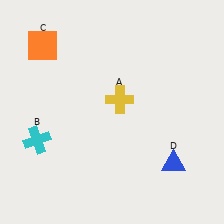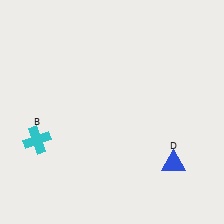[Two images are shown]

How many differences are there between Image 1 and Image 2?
There are 2 differences between the two images.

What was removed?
The orange square (C), the yellow cross (A) were removed in Image 2.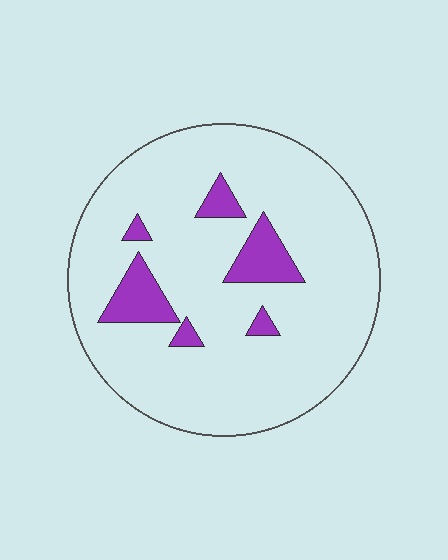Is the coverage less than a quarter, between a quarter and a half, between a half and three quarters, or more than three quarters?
Less than a quarter.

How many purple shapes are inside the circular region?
6.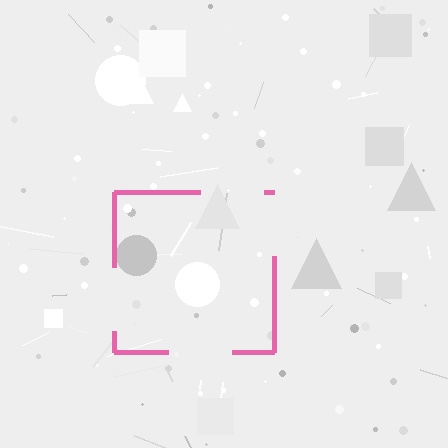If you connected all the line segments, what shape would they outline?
They would outline a square.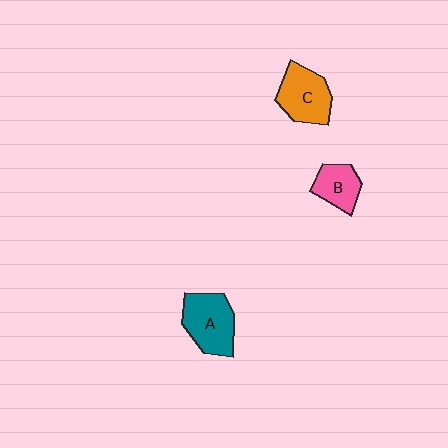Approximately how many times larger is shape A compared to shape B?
Approximately 1.6 times.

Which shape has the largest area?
Shape A (teal).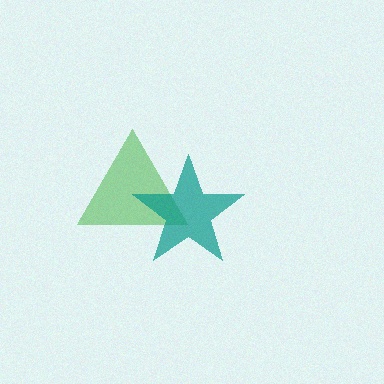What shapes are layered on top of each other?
The layered shapes are: a green triangle, a teal star.